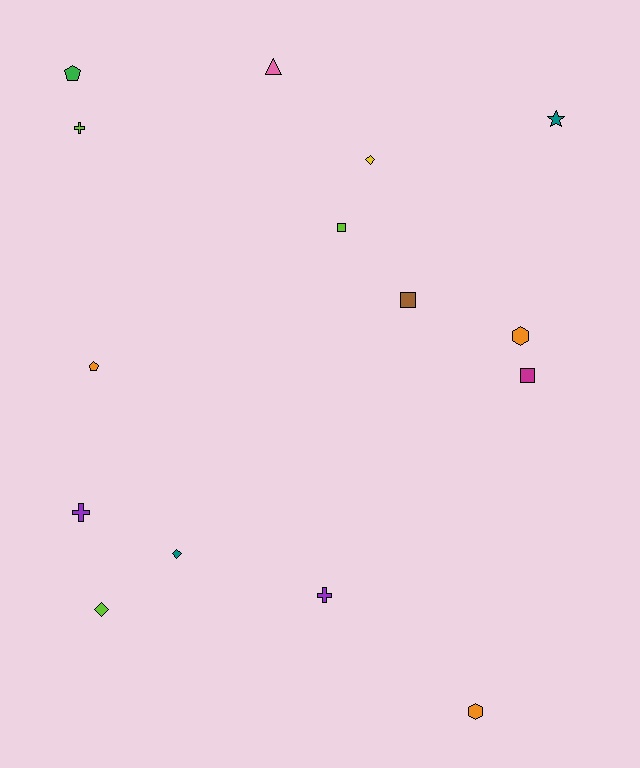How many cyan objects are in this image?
There are no cyan objects.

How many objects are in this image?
There are 15 objects.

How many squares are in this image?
There are 3 squares.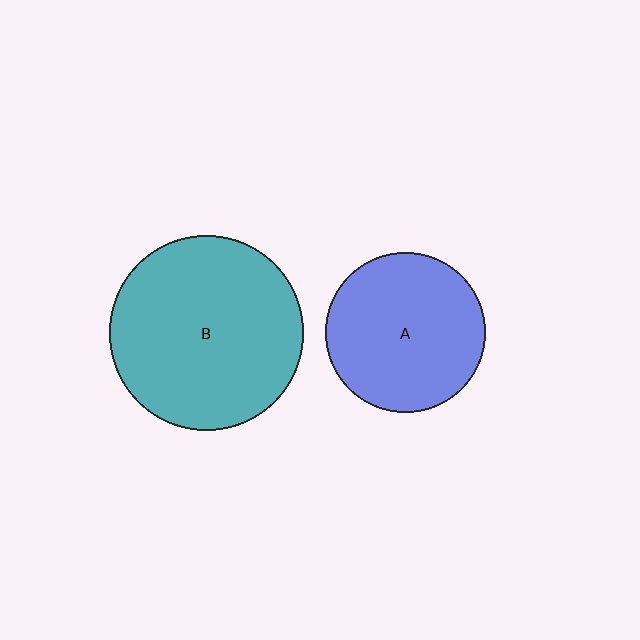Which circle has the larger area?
Circle B (teal).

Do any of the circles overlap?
No, none of the circles overlap.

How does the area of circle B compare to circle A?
Approximately 1.5 times.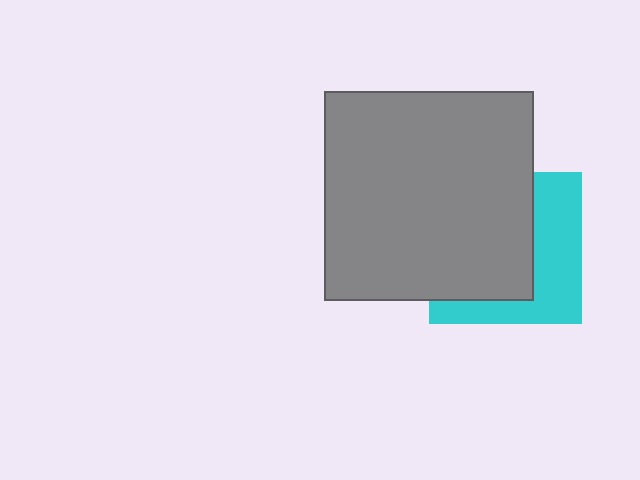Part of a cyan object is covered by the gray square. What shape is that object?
It is a square.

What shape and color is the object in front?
The object in front is a gray square.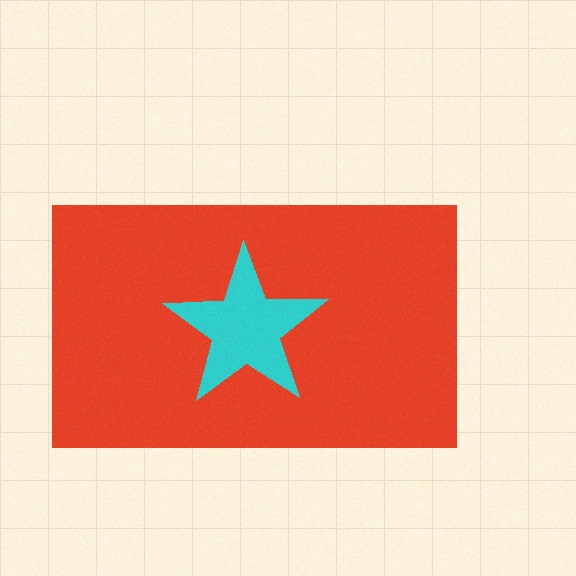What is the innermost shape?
The cyan star.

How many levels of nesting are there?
2.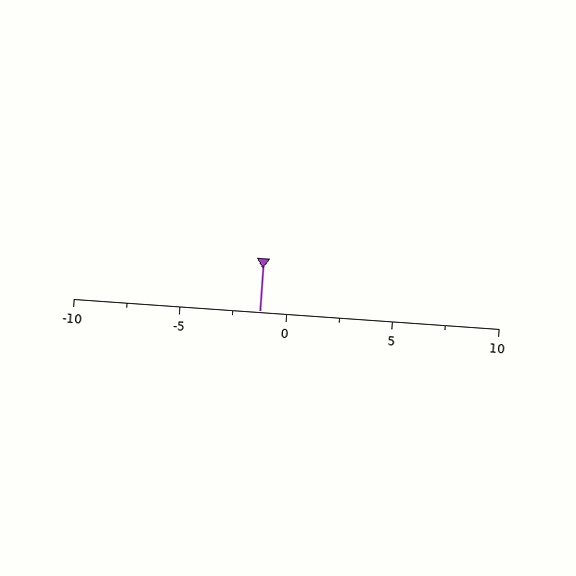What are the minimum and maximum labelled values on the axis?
The axis runs from -10 to 10.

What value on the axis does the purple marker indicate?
The marker indicates approximately -1.2.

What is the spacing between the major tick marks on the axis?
The major ticks are spaced 5 apart.